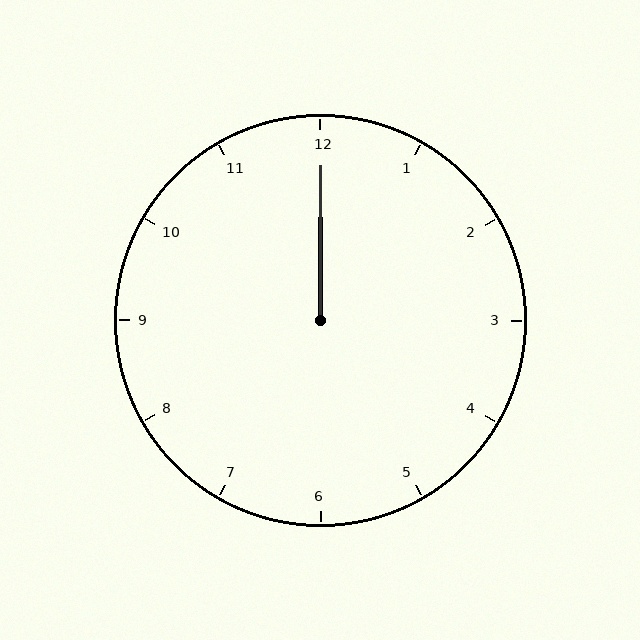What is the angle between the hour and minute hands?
Approximately 0 degrees.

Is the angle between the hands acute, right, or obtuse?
It is acute.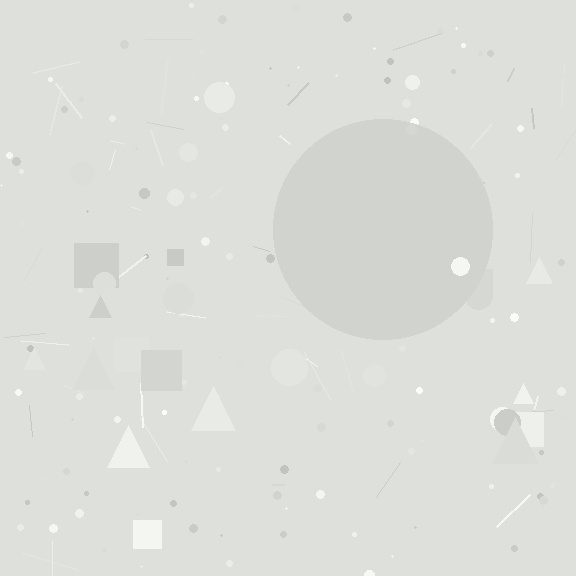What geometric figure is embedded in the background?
A circle is embedded in the background.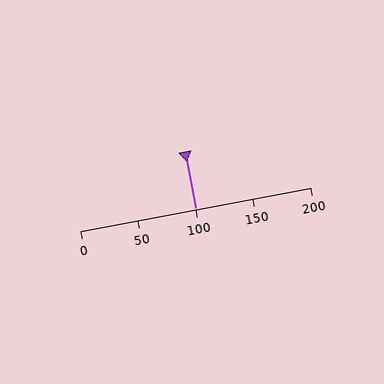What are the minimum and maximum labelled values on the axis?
The axis runs from 0 to 200.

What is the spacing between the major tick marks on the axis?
The major ticks are spaced 50 apart.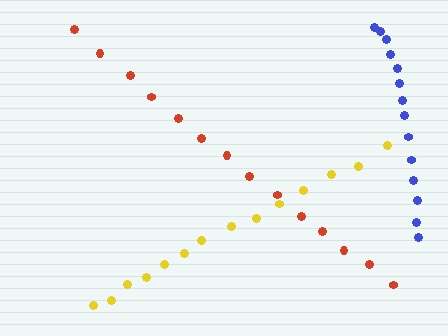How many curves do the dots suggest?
There are 3 distinct paths.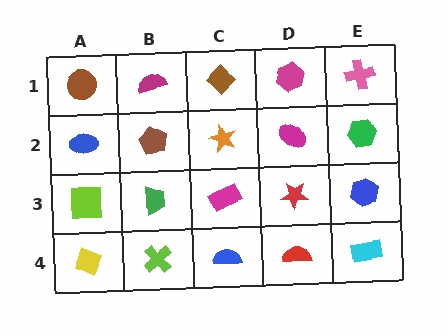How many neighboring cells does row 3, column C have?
4.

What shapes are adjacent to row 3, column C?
An orange star (row 2, column C), a blue semicircle (row 4, column C), a green trapezoid (row 3, column B), a red star (row 3, column D).